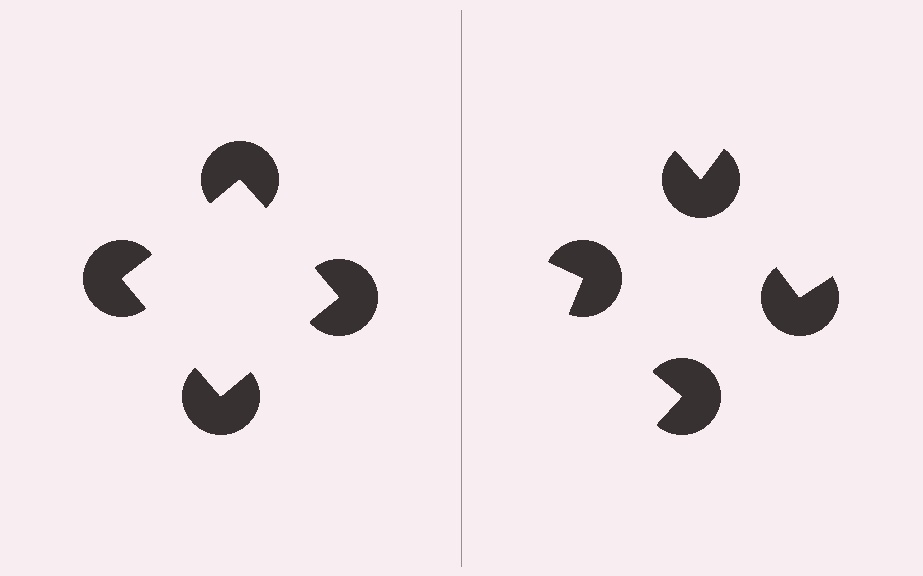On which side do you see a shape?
An illusory square appears on the left side. On the right side the wedge cuts are rotated, so no coherent shape forms.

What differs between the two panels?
The pac-man discs are positioned identically on both sides; only the wedge orientations differ. On the left they align to a square; on the right they are misaligned.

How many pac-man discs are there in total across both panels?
8 — 4 on each side.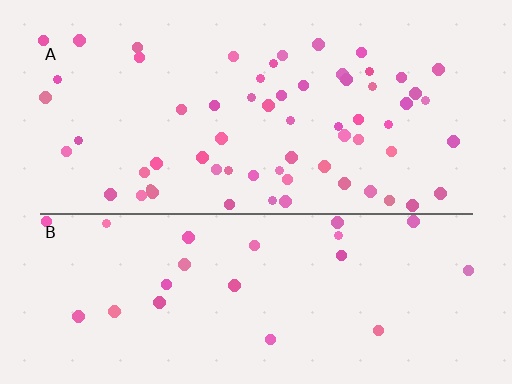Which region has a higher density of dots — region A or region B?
A (the top).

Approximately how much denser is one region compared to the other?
Approximately 2.7× — region A over region B.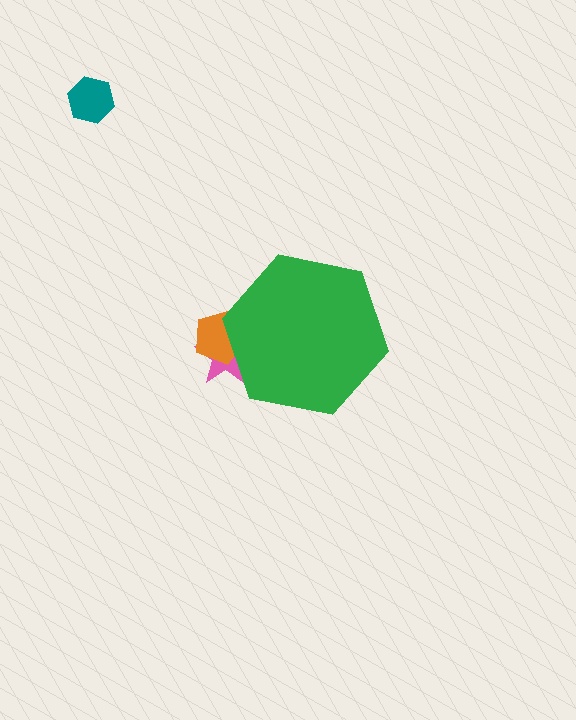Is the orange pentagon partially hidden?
Yes, the orange pentagon is partially hidden behind the green hexagon.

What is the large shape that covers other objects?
A green hexagon.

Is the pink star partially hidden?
Yes, the pink star is partially hidden behind the green hexagon.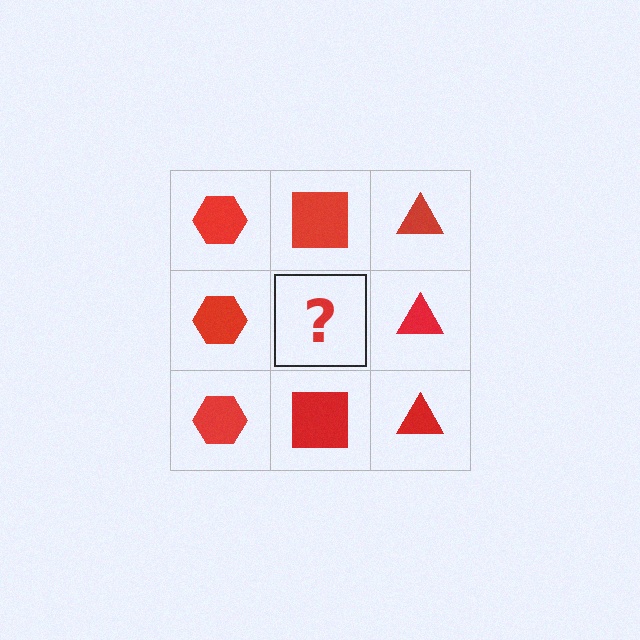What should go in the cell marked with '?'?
The missing cell should contain a red square.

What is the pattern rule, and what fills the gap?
The rule is that each column has a consistent shape. The gap should be filled with a red square.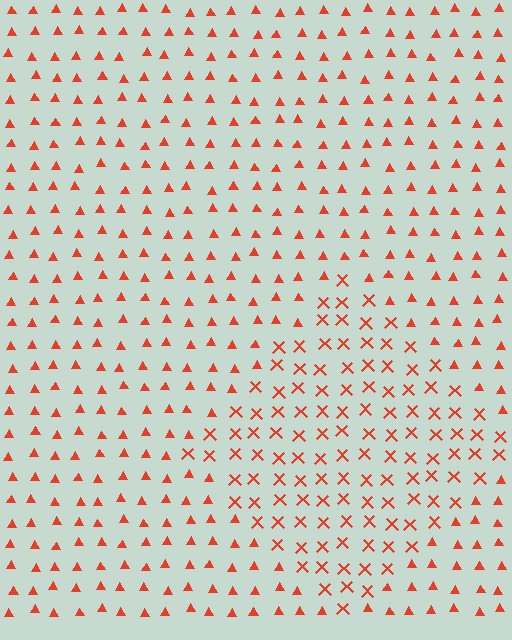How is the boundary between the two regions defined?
The boundary is defined by a change in element shape: X marks inside vs. triangles outside. All elements share the same color and spacing.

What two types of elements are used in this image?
The image uses X marks inside the diamond region and triangles outside it.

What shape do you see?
I see a diamond.